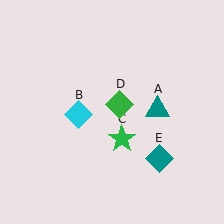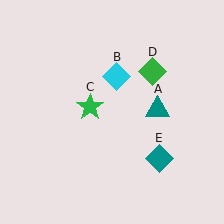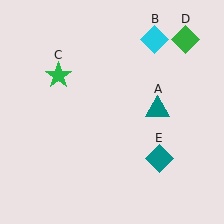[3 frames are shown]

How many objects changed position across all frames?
3 objects changed position: cyan diamond (object B), green star (object C), green diamond (object D).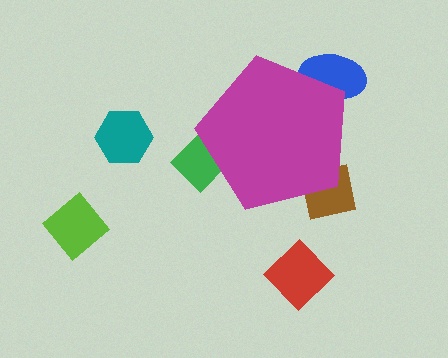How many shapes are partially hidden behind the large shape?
3 shapes are partially hidden.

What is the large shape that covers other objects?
A magenta pentagon.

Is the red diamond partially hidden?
No, the red diamond is fully visible.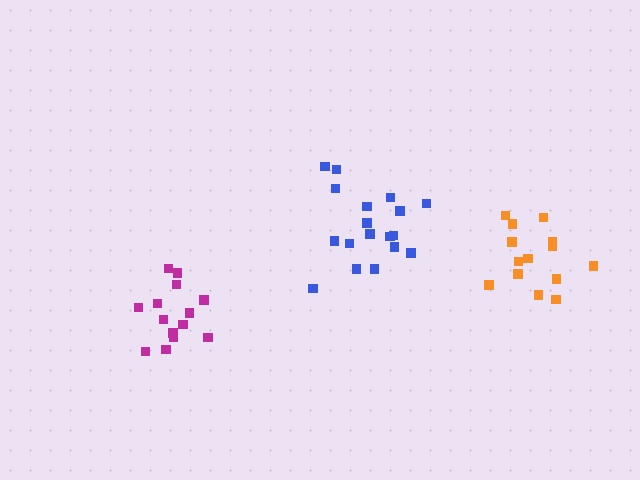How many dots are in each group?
Group 1: 18 dots, Group 2: 14 dots, Group 3: 14 dots (46 total).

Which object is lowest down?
The magenta cluster is bottommost.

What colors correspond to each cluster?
The clusters are colored: blue, orange, magenta.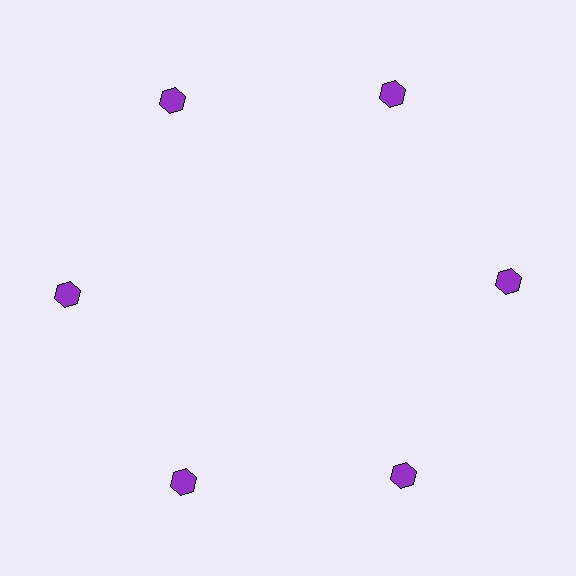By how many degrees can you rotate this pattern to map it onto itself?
The pattern maps onto itself every 60 degrees of rotation.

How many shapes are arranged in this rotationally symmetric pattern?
There are 6 shapes, arranged in 6 groups of 1.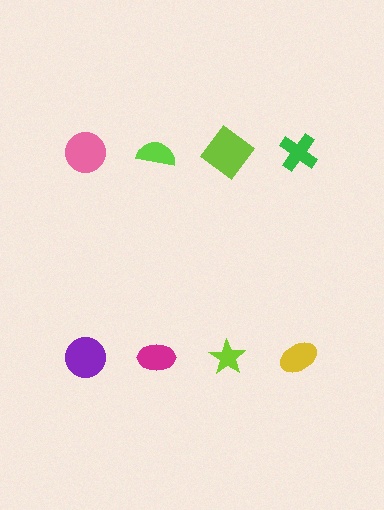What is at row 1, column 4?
A green cross.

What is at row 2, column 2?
A magenta ellipse.